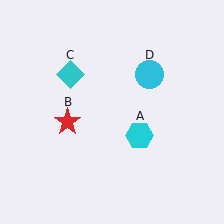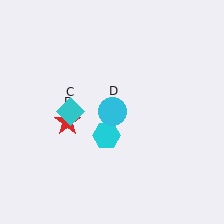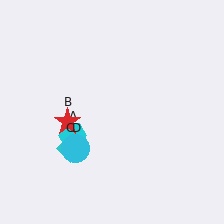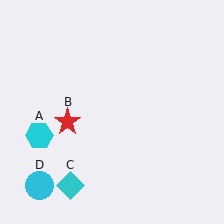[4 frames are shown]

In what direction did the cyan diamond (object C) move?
The cyan diamond (object C) moved down.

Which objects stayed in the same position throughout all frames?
Red star (object B) remained stationary.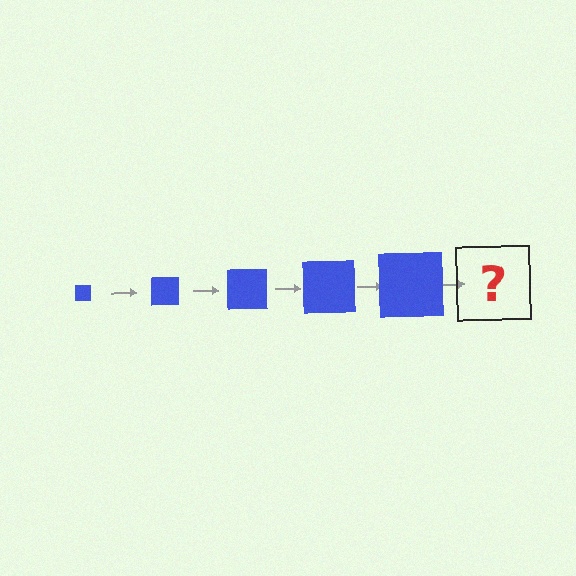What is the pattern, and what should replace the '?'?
The pattern is that the square gets progressively larger each step. The '?' should be a blue square, larger than the previous one.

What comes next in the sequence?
The next element should be a blue square, larger than the previous one.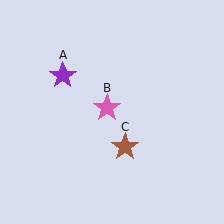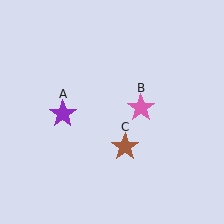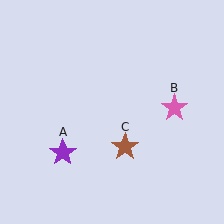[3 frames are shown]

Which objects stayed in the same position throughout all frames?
Brown star (object C) remained stationary.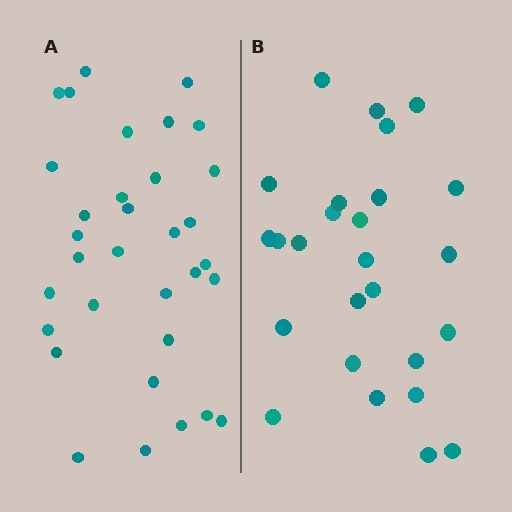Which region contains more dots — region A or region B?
Region A (the left region) has more dots.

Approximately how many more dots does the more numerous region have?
Region A has roughly 8 or so more dots than region B.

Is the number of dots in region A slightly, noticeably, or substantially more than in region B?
Region A has noticeably more, but not dramatically so. The ratio is roughly 1.3 to 1.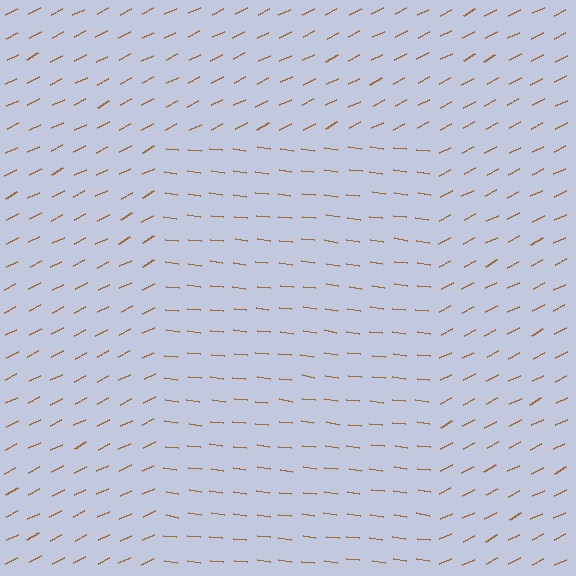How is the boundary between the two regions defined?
The boundary is defined purely by a change in line orientation (approximately 34 degrees difference). All lines are the same color and thickness.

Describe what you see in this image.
The image is filled with small brown line segments. A rectangle region in the image has lines oriented differently from the surrounding lines, creating a visible texture boundary.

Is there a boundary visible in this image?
Yes, there is a texture boundary formed by a change in line orientation.